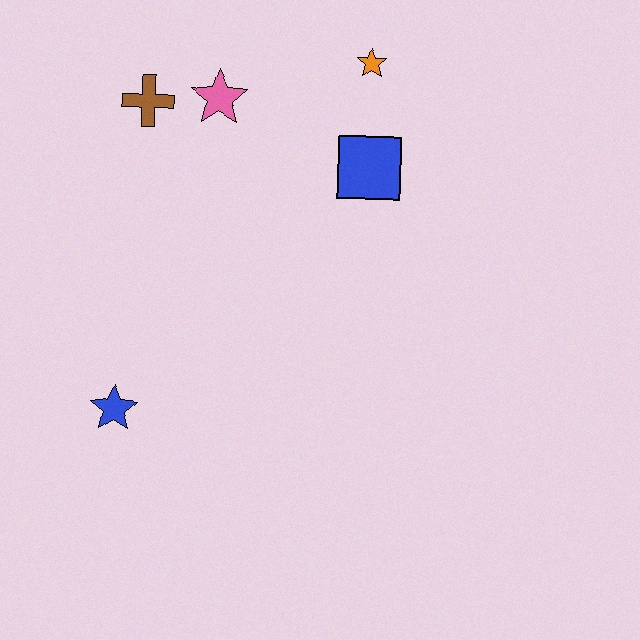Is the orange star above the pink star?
Yes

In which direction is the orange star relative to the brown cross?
The orange star is to the right of the brown cross.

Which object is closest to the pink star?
The brown cross is closest to the pink star.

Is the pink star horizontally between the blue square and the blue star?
Yes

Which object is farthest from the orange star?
The blue star is farthest from the orange star.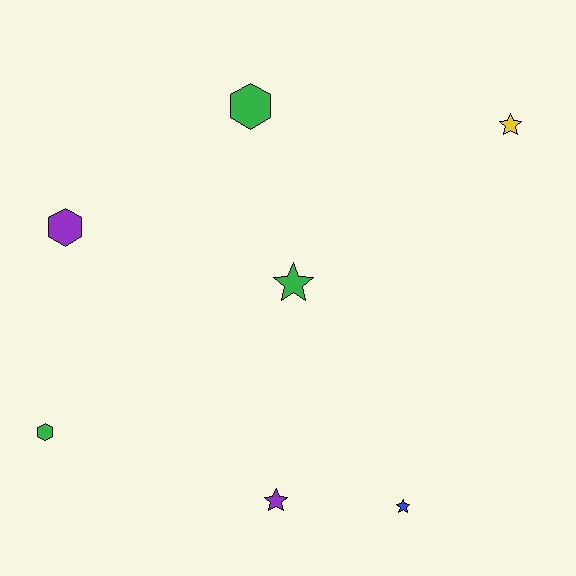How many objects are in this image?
There are 7 objects.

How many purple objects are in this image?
There are 2 purple objects.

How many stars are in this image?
There are 4 stars.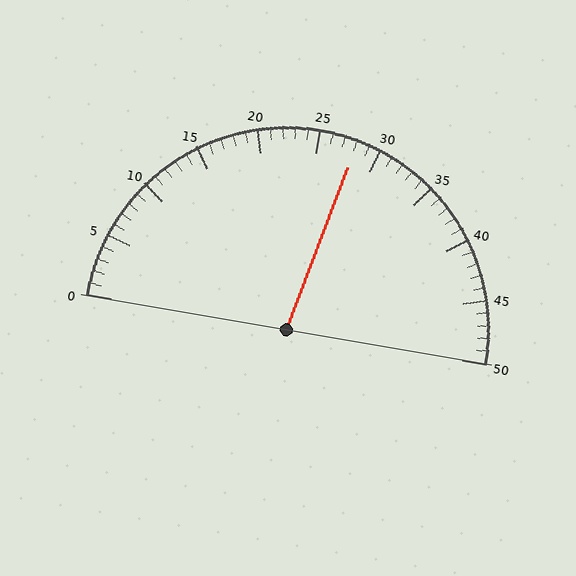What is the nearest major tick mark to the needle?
The nearest major tick mark is 30.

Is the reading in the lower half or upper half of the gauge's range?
The reading is in the upper half of the range (0 to 50).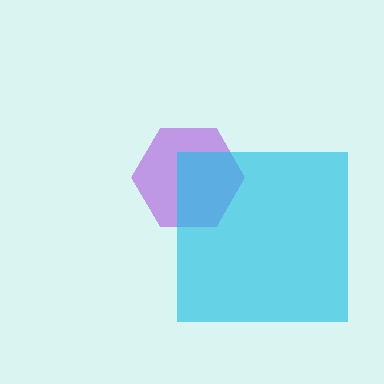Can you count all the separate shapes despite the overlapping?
Yes, there are 2 separate shapes.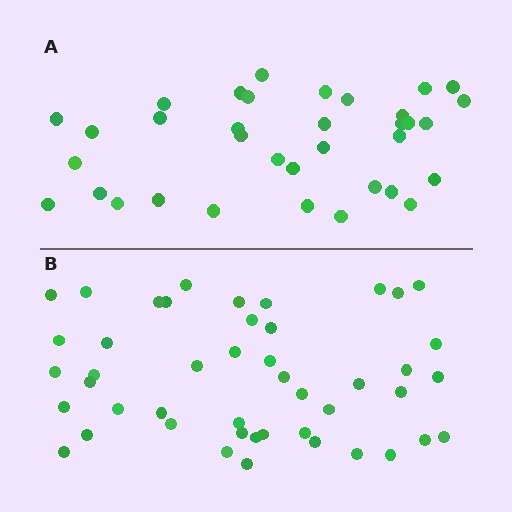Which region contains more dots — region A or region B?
Region B (the bottom region) has more dots.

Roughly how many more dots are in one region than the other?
Region B has roughly 12 or so more dots than region A.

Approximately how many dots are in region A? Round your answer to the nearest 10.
About 40 dots. (The exact count is 35, which rounds to 40.)